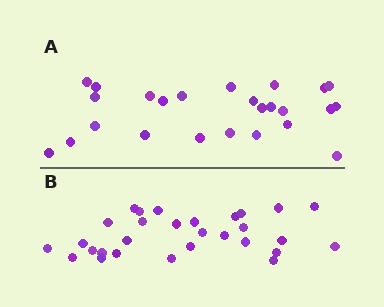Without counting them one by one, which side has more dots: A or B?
Region B (the bottom region) has more dots.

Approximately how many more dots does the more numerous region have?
Region B has about 4 more dots than region A.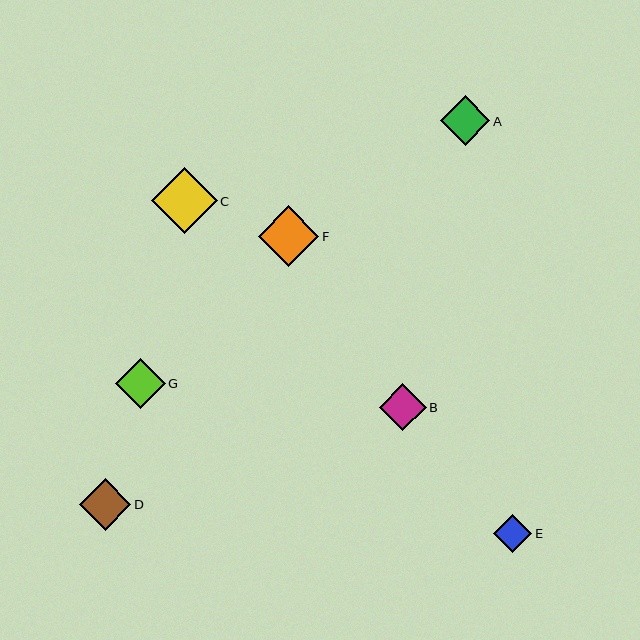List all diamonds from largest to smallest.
From largest to smallest: C, F, D, A, G, B, E.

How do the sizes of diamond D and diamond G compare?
Diamond D and diamond G are approximately the same size.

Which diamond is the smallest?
Diamond E is the smallest with a size of approximately 38 pixels.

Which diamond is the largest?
Diamond C is the largest with a size of approximately 66 pixels.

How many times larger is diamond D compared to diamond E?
Diamond D is approximately 1.4 times the size of diamond E.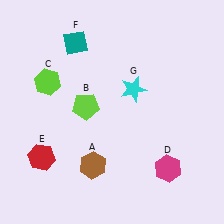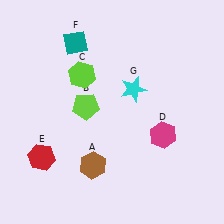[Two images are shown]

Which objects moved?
The objects that moved are: the lime hexagon (C), the magenta hexagon (D).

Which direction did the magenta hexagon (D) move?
The magenta hexagon (D) moved up.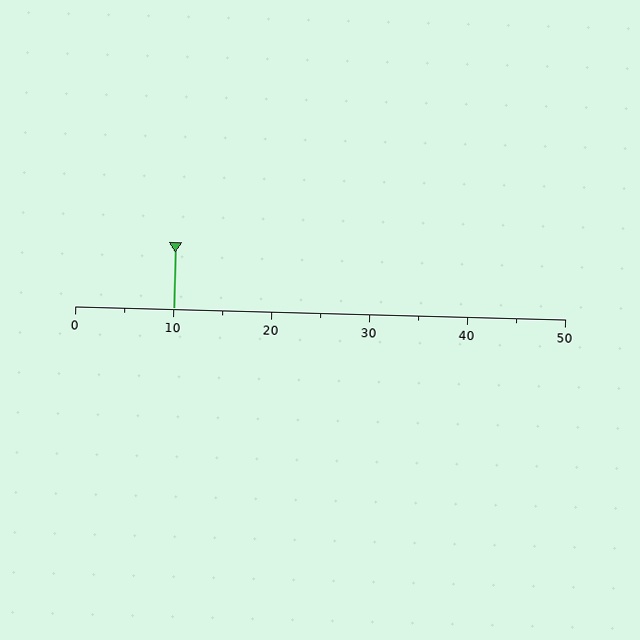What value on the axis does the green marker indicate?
The marker indicates approximately 10.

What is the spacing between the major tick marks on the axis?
The major ticks are spaced 10 apart.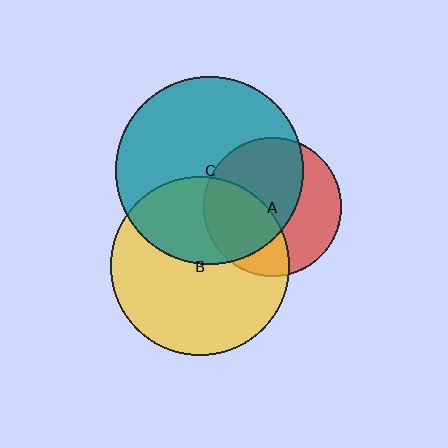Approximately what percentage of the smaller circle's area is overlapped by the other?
Approximately 40%.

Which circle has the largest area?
Circle C (teal).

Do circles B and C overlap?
Yes.